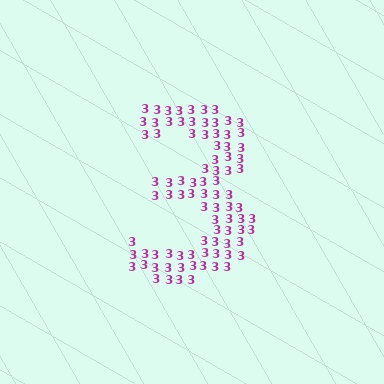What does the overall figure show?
The overall figure shows the digit 3.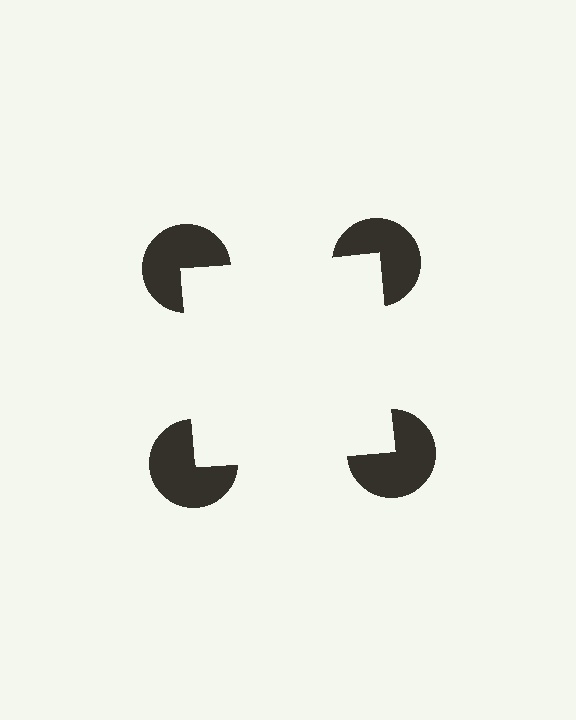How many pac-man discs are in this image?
There are 4 — one at each vertex of the illusory square.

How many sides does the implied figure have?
4 sides.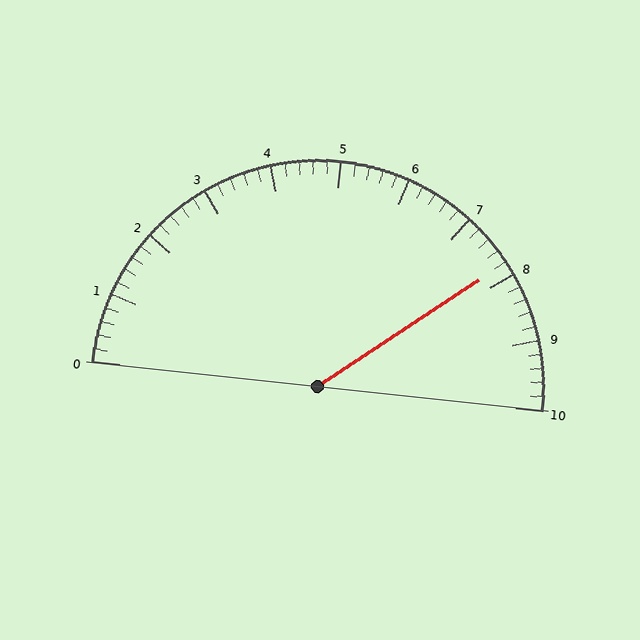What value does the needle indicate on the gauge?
The needle indicates approximately 7.8.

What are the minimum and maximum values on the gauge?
The gauge ranges from 0 to 10.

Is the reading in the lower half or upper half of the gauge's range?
The reading is in the upper half of the range (0 to 10).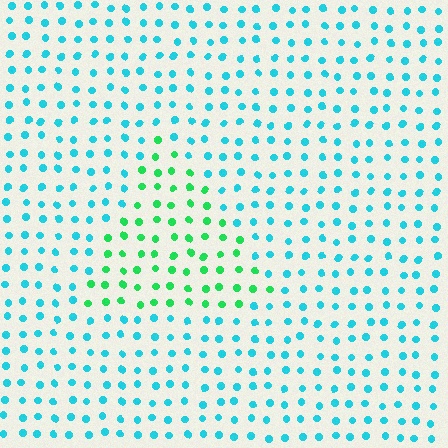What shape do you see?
I see a triangle.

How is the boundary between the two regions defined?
The boundary is defined purely by a slight shift in hue (about 48 degrees). Spacing, size, and orientation are identical on both sides.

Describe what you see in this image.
The image is filled with small cyan elements in a uniform arrangement. A triangle-shaped region is visible where the elements are tinted to a slightly different hue, forming a subtle color boundary.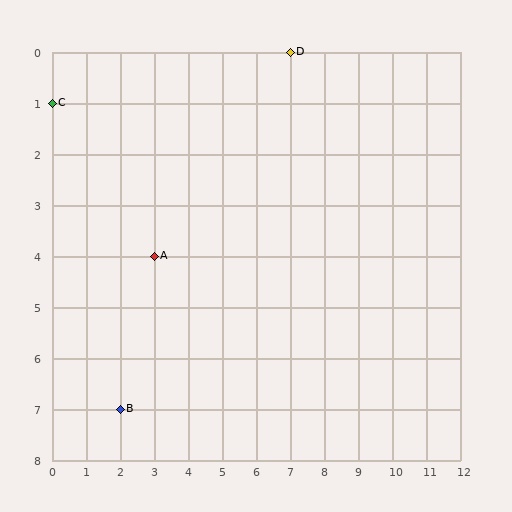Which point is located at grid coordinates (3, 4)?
Point A is at (3, 4).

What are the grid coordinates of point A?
Point A is at grid coordinates (3, 4).